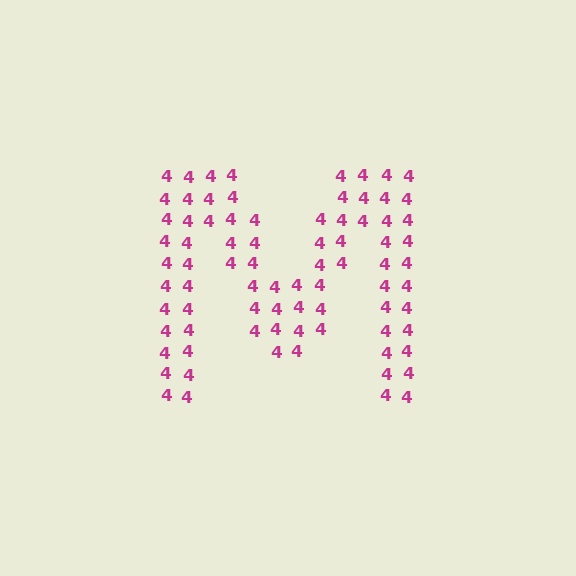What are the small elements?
The small elements are digit 4's.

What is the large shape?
The large shape is the letter M.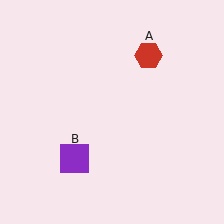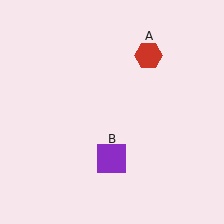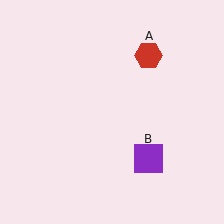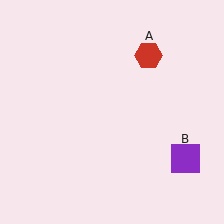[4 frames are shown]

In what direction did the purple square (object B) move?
The purple square (object B) moved right.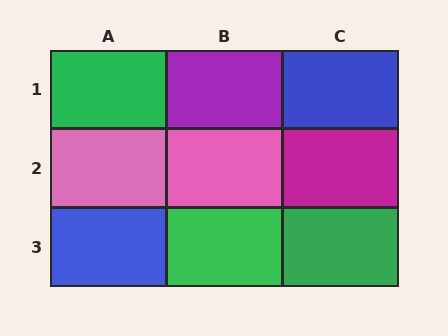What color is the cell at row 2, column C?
Magenta.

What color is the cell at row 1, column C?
Blue.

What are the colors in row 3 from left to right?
Blue, green, green.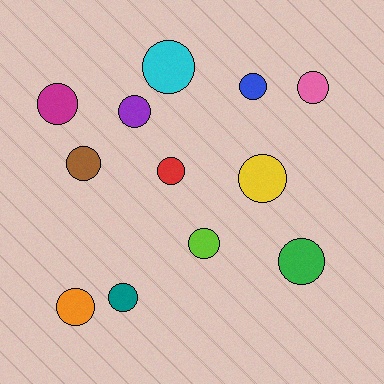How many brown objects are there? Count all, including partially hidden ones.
There is 1 brown object.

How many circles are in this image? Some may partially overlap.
There are 12 circles.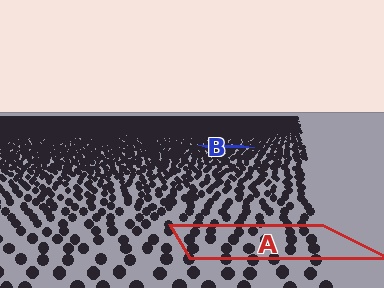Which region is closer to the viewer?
Region A is closer. The texture elements there are larger and more spread out.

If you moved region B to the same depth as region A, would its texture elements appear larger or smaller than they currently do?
They would appear larger. At a closer depth, the same texture elements are projected at a bigger on-screen size.